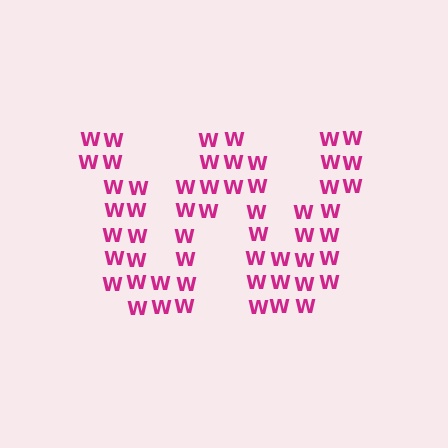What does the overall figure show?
The overall figure shows the letter W.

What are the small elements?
The small elements are letter W's.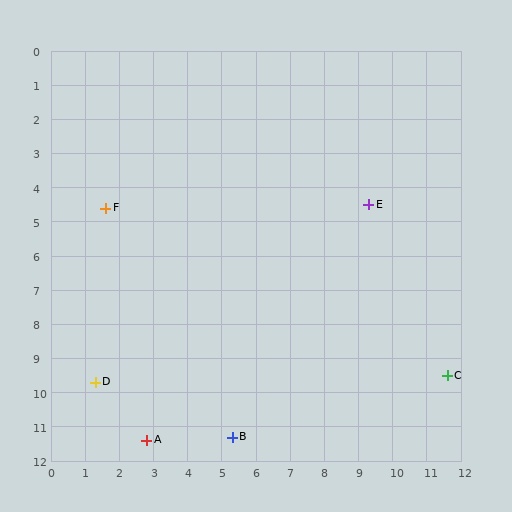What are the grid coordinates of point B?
Point B is at approximately (5.3, 11.3).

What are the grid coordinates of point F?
Point F is at approximately (1.6, 4.6).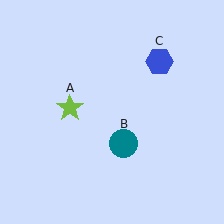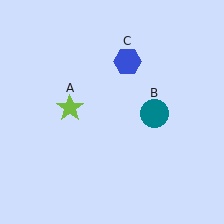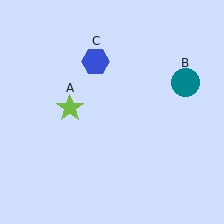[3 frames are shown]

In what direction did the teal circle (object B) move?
The teal circle (object B) moved up and to the right.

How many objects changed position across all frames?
2 objects changed position: teal circle (object B), blue hexagon (object C).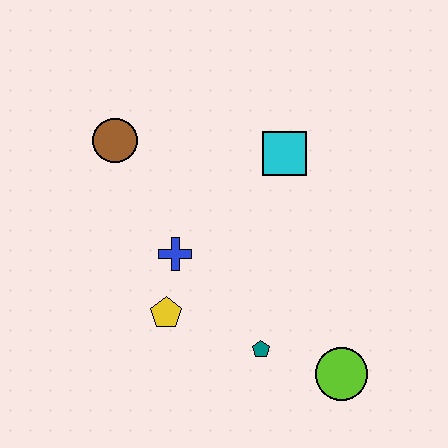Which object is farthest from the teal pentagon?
The brown circle is farthest from the teal pentagon.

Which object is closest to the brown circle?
The blue cross is closest to the brown circle.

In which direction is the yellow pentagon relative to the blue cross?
The yellow pentagon is below the blue cross.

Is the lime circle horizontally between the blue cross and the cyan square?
No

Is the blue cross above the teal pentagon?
Yes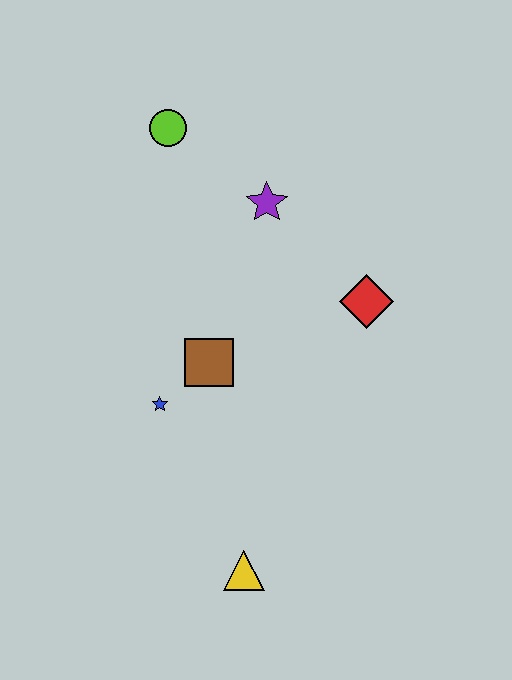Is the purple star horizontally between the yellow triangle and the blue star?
No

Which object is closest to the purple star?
The lime circle is closest to the purple star.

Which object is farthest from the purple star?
The yellow triangle is farthest from the purple star.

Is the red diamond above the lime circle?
No